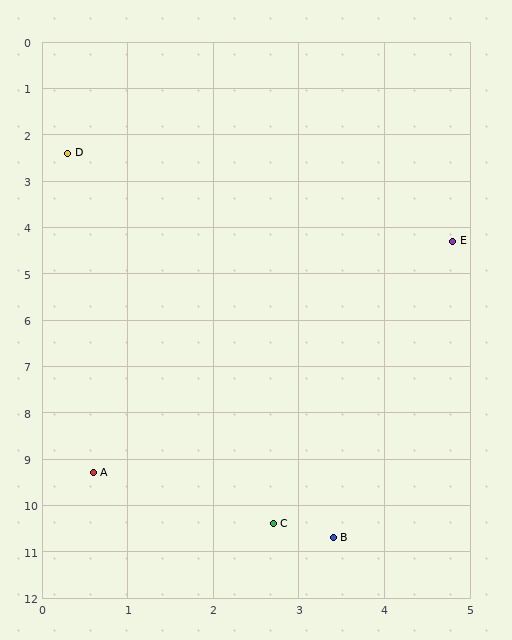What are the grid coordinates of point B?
Point B is at approximately (3.4, 10.7).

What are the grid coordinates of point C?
Point C is at approximately (2.7, 10.4).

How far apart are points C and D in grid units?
Points C and D are about 8.4 grid units apart.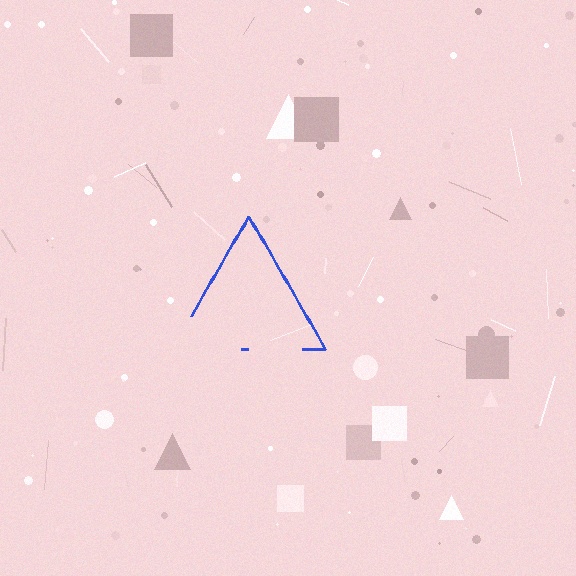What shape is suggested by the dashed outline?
The dashed outline suggests a triangle.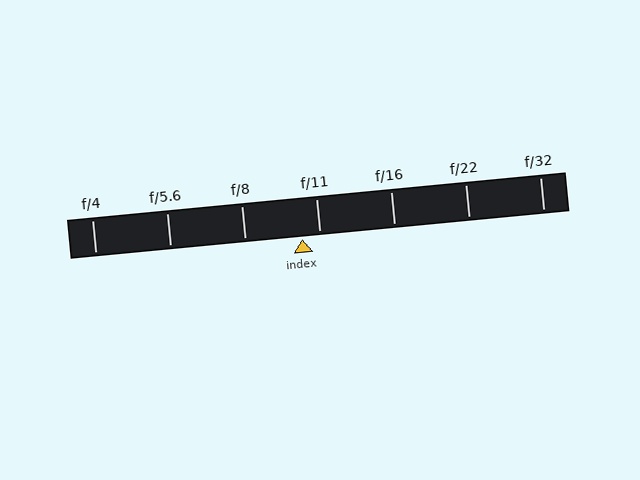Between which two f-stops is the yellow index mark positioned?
The index mark is between f/8 and f/11.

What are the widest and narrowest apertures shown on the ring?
The widest aperture shown is f/4 and the narrowest is f/32.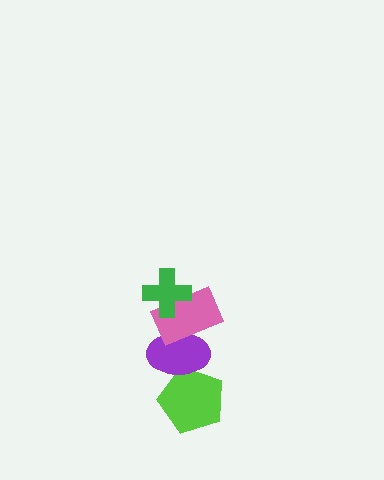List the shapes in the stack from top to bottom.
From top to bottom: the green cross, the pink rectangle, the purple ellipse, the lime pentagon.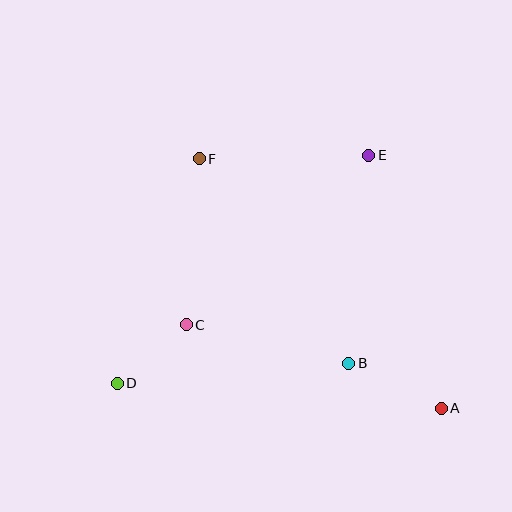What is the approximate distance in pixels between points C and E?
The distance between C and E is approximately 249 pixels.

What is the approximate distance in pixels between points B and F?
The distance between B and F is approximately 253 pixels.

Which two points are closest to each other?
Points C and D are closest to each other.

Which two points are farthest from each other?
Points A and F are farthest from each other.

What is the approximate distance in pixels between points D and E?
The distance between D and E is approximately 339 pixels.